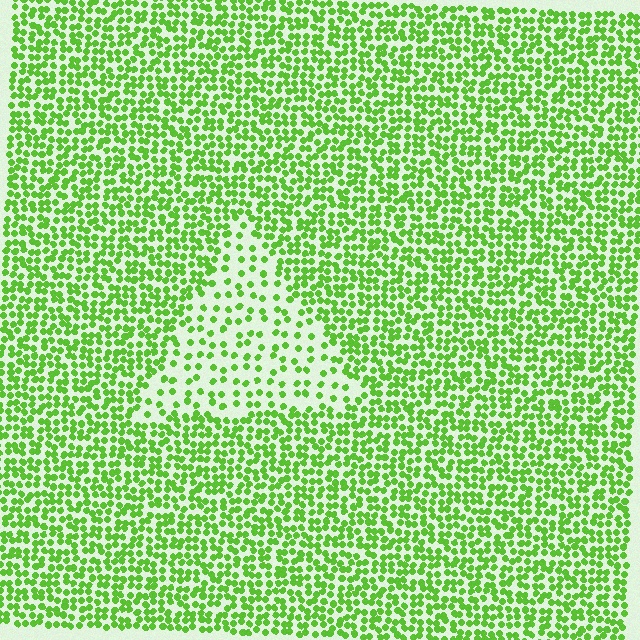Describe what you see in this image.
The image contains small lime elements arranged at two different densities. A triangle-shaped region is visible where the elements are less densely packed than the surrounding area.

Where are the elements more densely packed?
The elements are more densely packed outside the triangle boundary.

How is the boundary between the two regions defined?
The boundary is defined by a change in element density (approximately 2.3x ratio). All elements are the same color, size, and shape.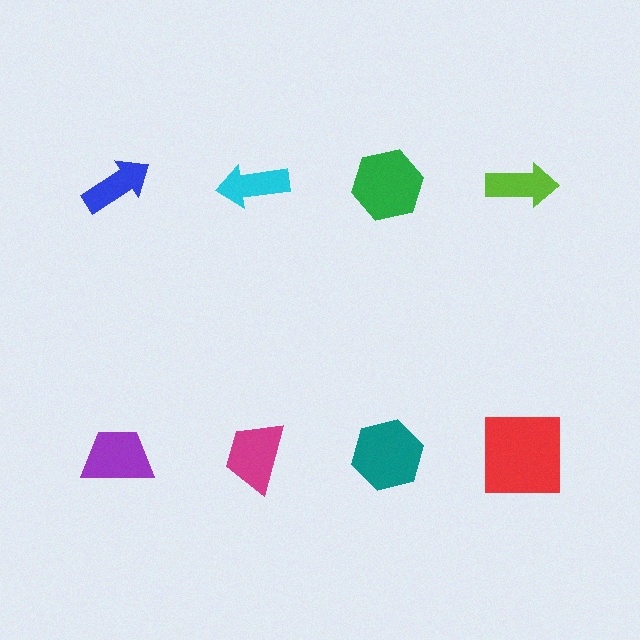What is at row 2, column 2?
A magenta trapezoid.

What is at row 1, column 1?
A blue arrow.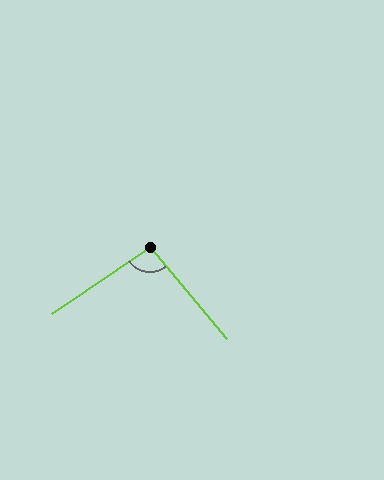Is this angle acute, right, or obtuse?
It is obtuse.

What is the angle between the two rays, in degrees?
Approximately 96 degrees.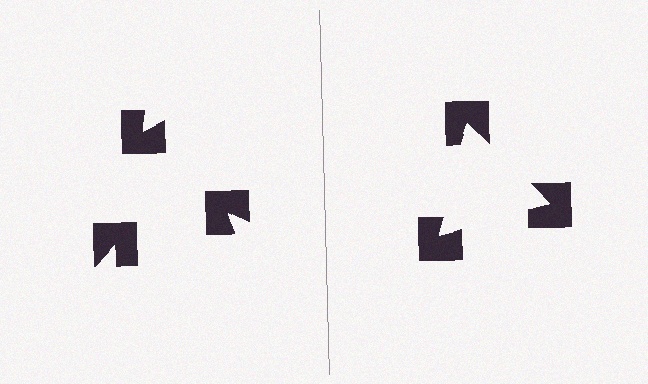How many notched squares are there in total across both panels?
6 — 3 on each side.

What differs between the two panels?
The notched squares are positioned identically on both sides; only the wedge orientations differ. On the right they align to a triangle; on the left they are misaligned.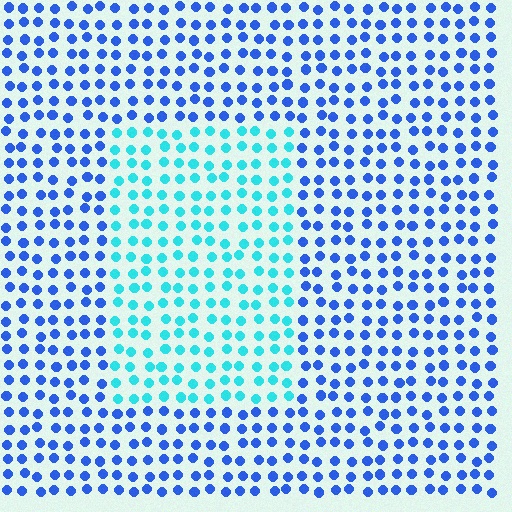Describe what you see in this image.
The image is filled with small blue elements in a uniform arrangement. A rectangle-shaped region is visible where the elements are tinted to a slightly different hue, forming a subtle color boundary.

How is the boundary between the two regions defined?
The boundary is defined purely by a slight shift in hue (about 43 degrees). Spacing, size, and orientation are identical on both sides.